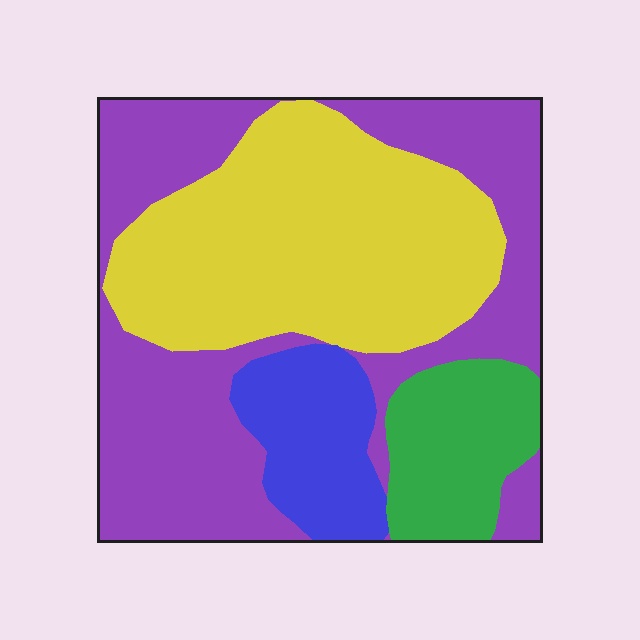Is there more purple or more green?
Purple.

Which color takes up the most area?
Purple, at roughly 40%.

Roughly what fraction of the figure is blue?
Blue covers around 10% of the figure.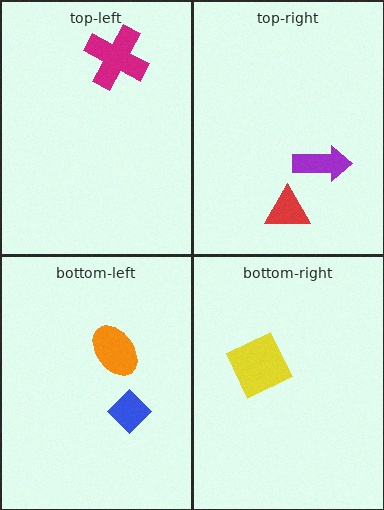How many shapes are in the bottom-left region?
2.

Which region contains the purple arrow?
The top-right region.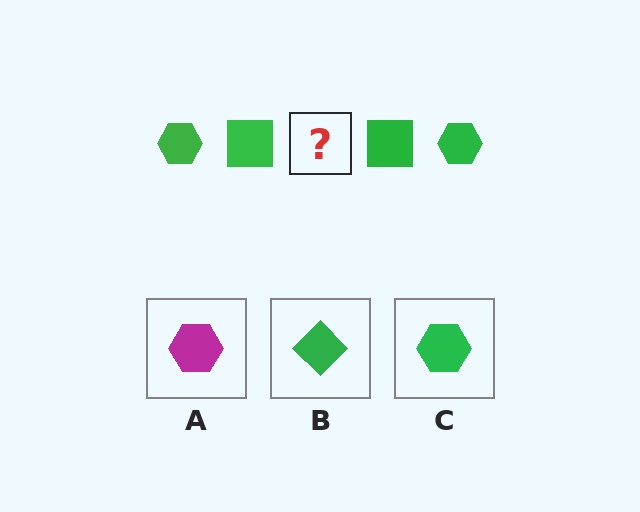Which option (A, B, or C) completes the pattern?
C.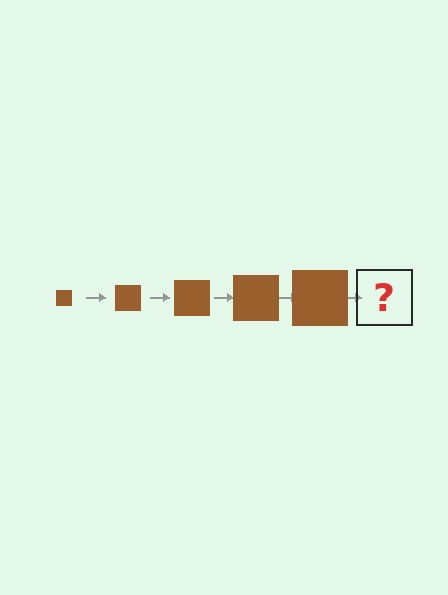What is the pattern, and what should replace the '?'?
The pattern is that the square gets progressively larger each step. The '?' should be a brown square, larger than the previous one.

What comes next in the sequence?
The next element should be a brown square, larger than the previous one.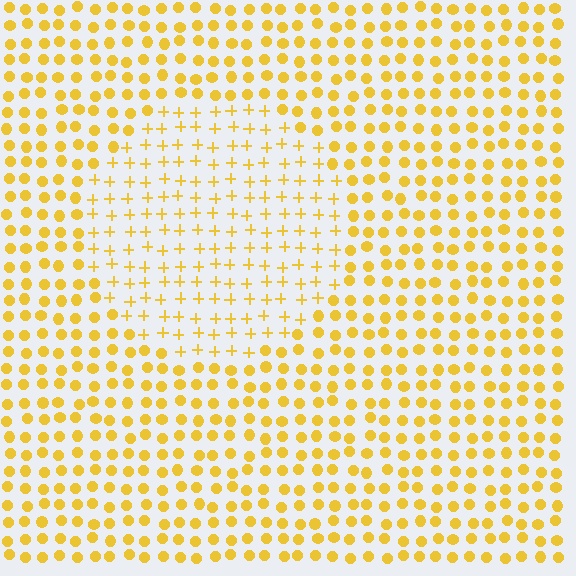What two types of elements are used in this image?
The image uses plus signs inside the circle region and circles outside it.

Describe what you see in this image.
The image is filled with small yellow elements arranged in a uniform grid. A circle-shaped region contains plus signs, while the surrounding area contains circles. The boundary is defined purely by the change in element shape.